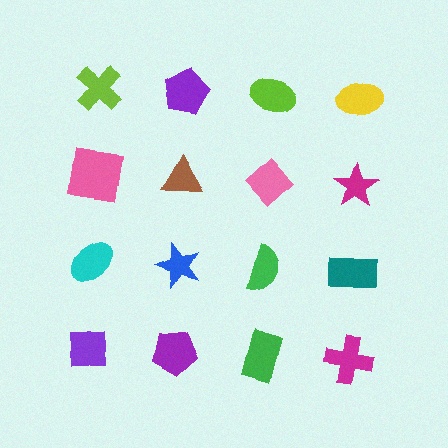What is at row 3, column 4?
A teal rectangle.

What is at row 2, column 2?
A brown triangle.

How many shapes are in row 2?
4 shapes.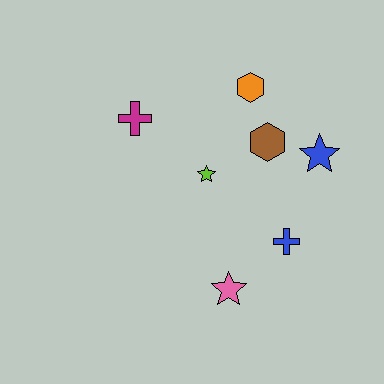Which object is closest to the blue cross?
The pink star is closest to the blue cross.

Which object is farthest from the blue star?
The magenta cross is farthest from the blue star.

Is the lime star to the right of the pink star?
No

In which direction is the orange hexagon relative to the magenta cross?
The orange hexagon is to the right of the magenta cross.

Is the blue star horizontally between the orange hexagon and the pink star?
No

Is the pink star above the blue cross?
No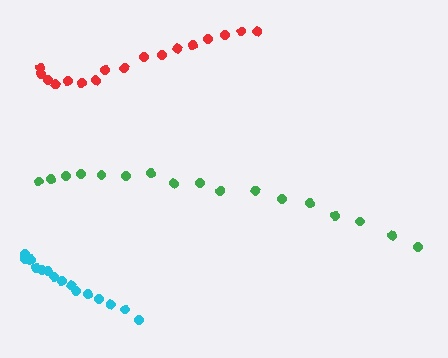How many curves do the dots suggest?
There are 3 distinct paths.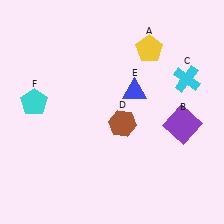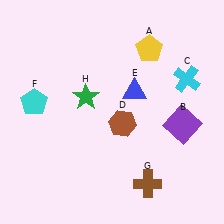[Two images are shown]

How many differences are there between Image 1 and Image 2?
There are 2 differences between the two images.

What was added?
A brown cross (G), a green star (H) were added in Image 2.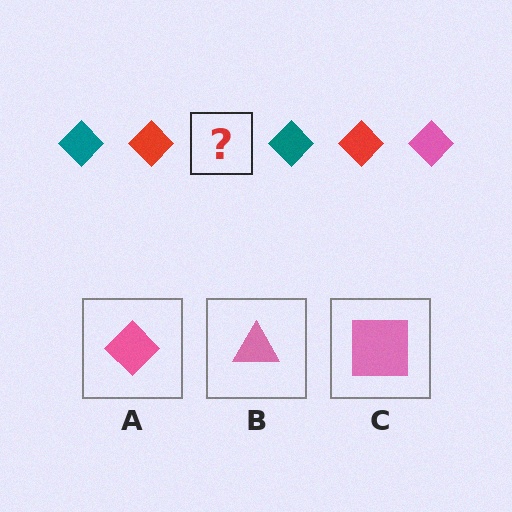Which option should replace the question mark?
Option A.